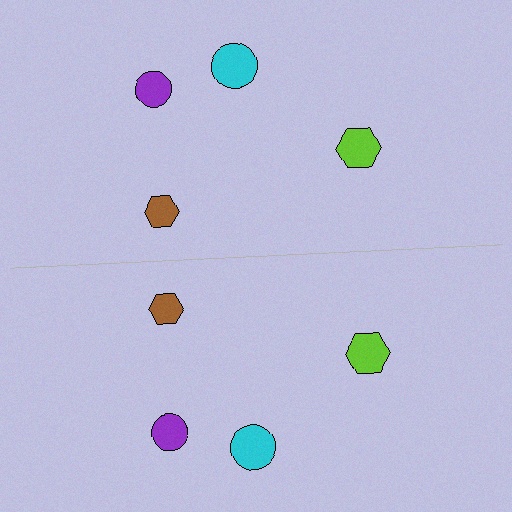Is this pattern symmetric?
Yes, this pattern has bilateral (reflection) symmetry.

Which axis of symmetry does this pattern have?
The pattern has a horizontal axis of symmetry running through the center of the image.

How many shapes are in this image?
There are 8 shapes in this image.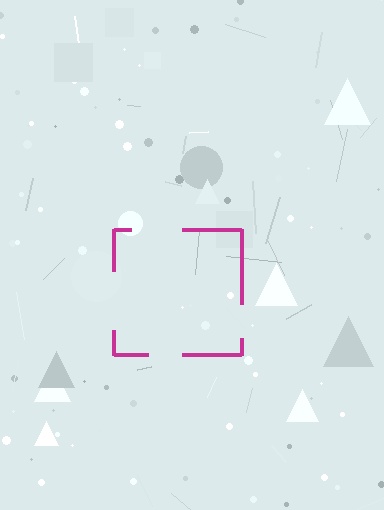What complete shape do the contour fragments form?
The contour fragments form a square.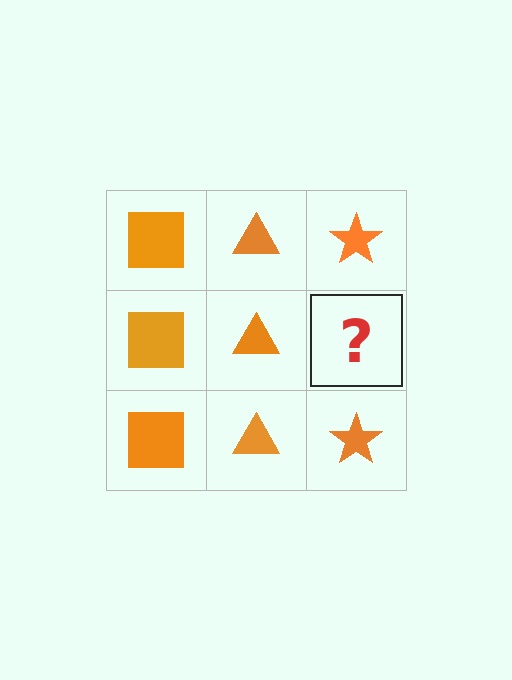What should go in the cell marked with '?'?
The missing cell should contain an orange star.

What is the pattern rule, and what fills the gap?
The rule is that each column has a consistent shape. The gap should be filled with an orange star.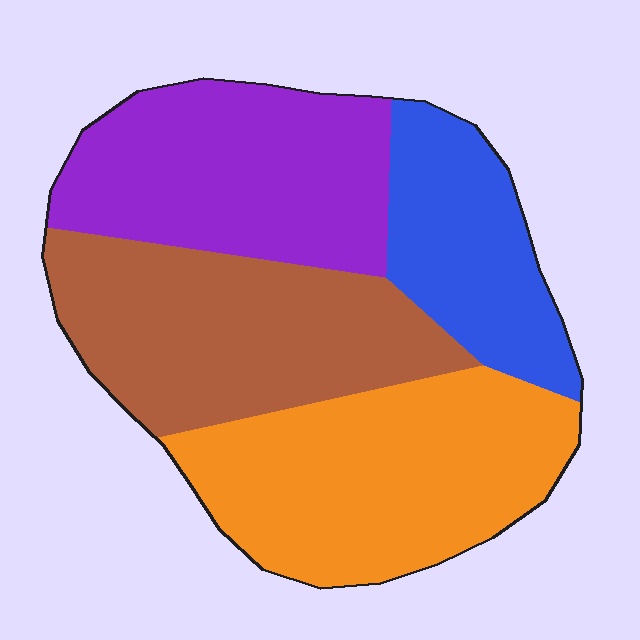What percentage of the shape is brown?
Brown takes up about one quarter (1/4) of the shape.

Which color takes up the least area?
Blue, at roughly 15%.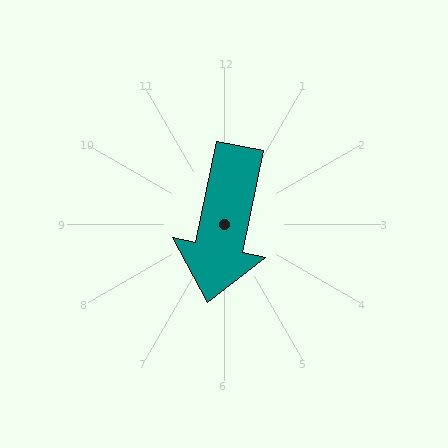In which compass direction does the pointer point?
South.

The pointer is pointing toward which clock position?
Roughly 6 o'clock.